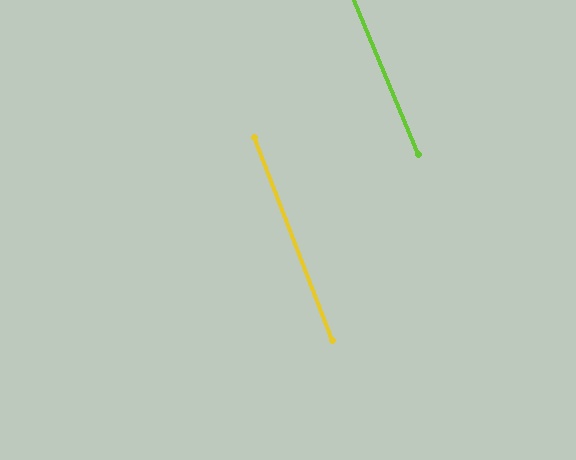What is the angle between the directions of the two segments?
Approximately 1 degree.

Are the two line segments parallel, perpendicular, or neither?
Parallel — their directions differ by only 1.4°.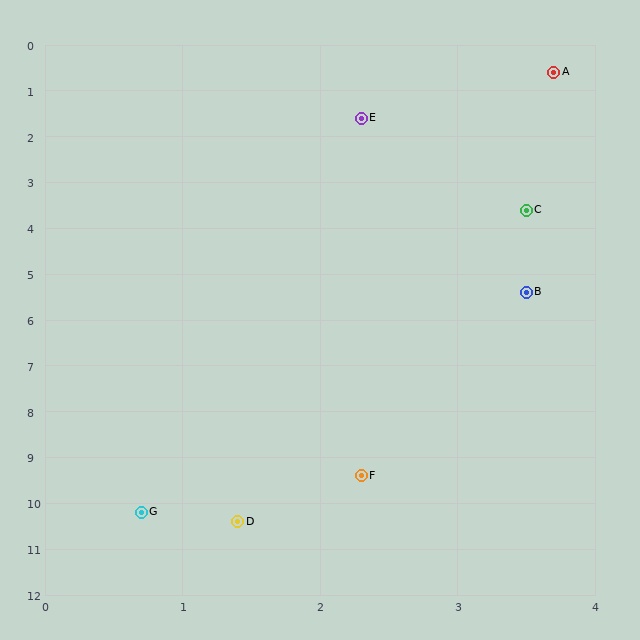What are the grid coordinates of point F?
Point F is at approximately (2.3, 9.4).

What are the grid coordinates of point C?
Point C is at approximately (3.5, 3.6).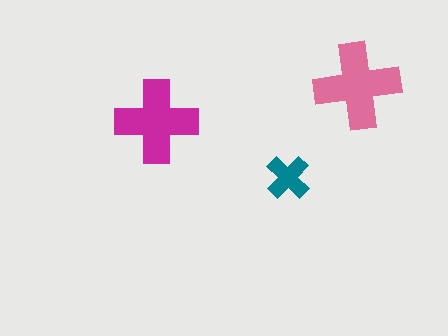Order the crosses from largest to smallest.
the pink one, the magenta one, the teal one.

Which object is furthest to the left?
The magenta cross is leftmost.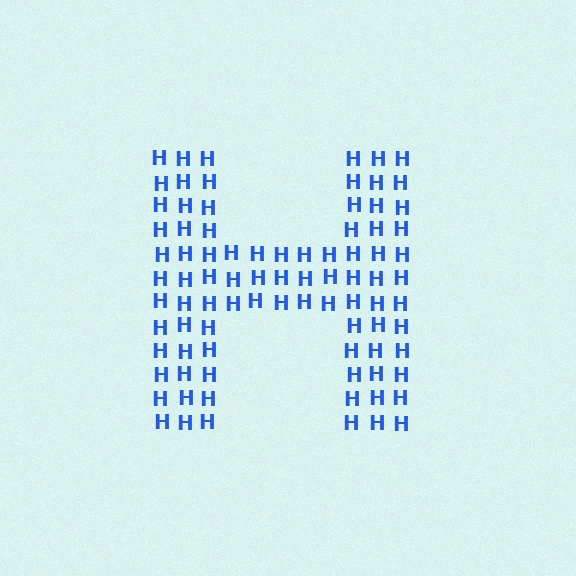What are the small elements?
The small elements are letter H's.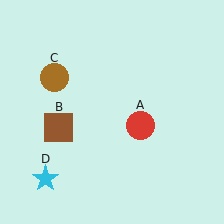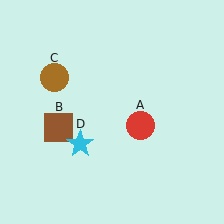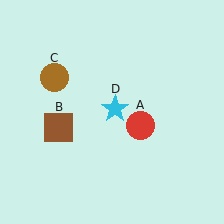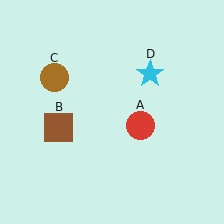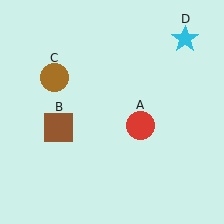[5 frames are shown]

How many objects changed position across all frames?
1 object changed position: cyan star (object D).